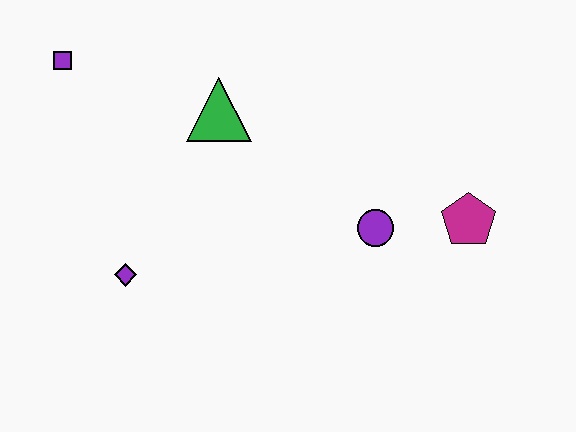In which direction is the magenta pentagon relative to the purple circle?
The magenta pentagon is to the right of the purple circle.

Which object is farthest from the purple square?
The magenta pentagon is farthest from the purple square.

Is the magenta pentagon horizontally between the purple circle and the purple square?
No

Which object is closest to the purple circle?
The magenta pentagon is closest to the purple circle.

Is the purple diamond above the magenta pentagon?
No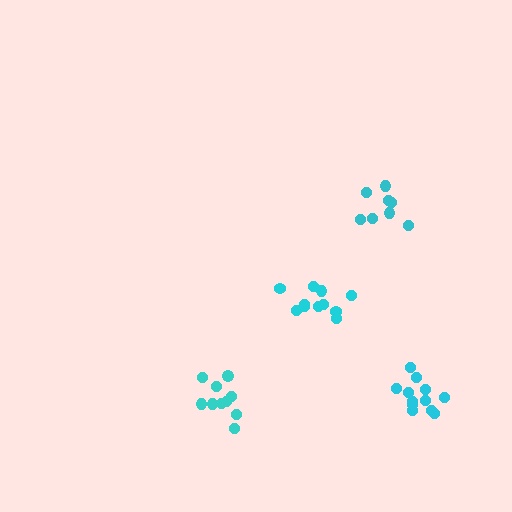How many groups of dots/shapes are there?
There are 4 groups.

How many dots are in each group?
Group 1: 12 dots, Group 2: 8 dots, Group 3: 11 dots, Group 4: 10 dots (41 total).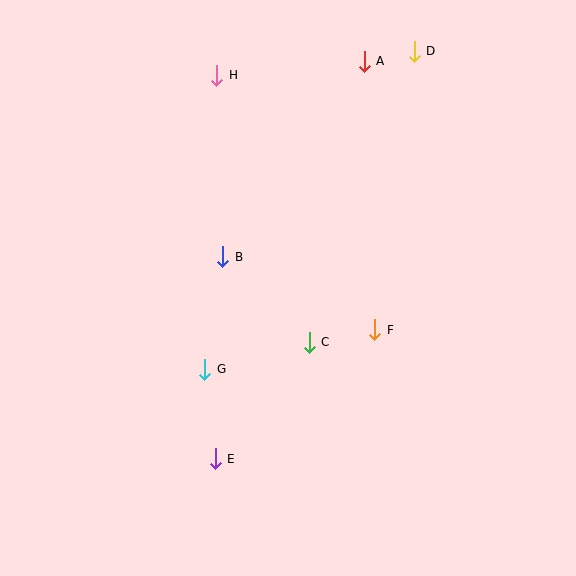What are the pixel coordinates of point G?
Point G is at (205, 369).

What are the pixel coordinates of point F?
Point F is at (375, 330).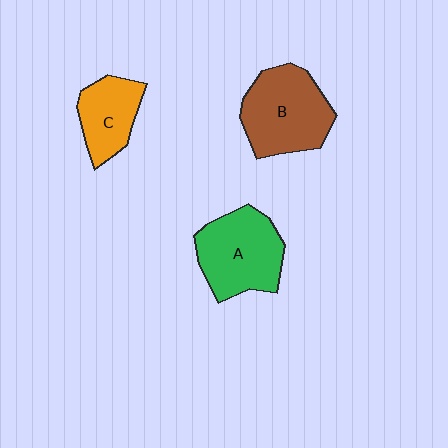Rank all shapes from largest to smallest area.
From largest to smallest: B (brown), A (green), C (orange).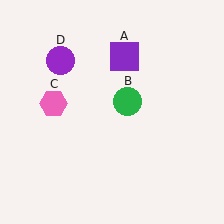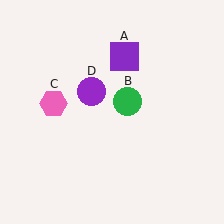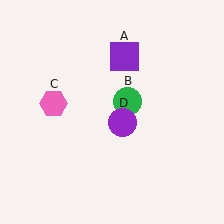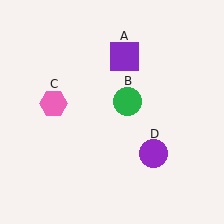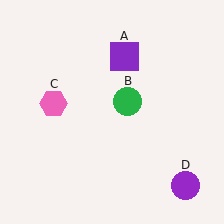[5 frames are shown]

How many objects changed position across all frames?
1 object changed position: purple circle (object D).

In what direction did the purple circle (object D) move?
The purple circle (object D) moved down and to the right.